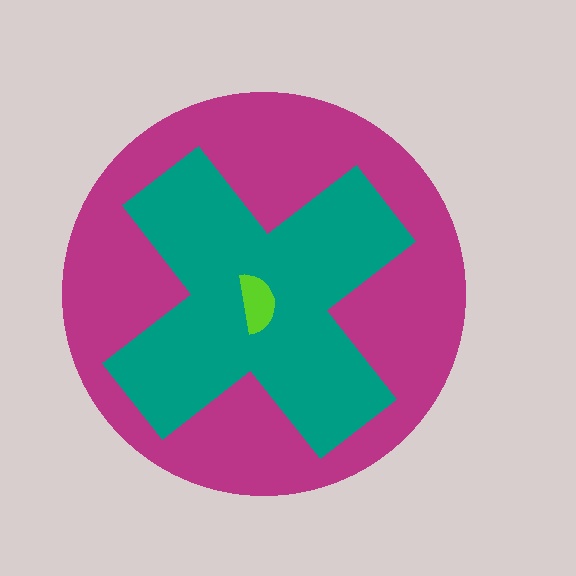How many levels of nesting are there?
3.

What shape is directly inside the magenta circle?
The teal cross.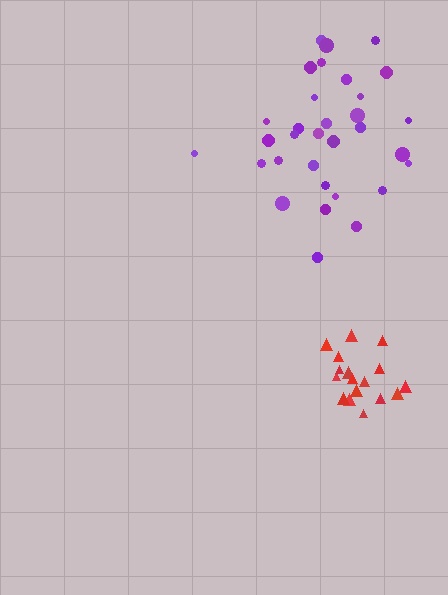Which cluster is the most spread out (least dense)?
Purple.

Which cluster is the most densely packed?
Red.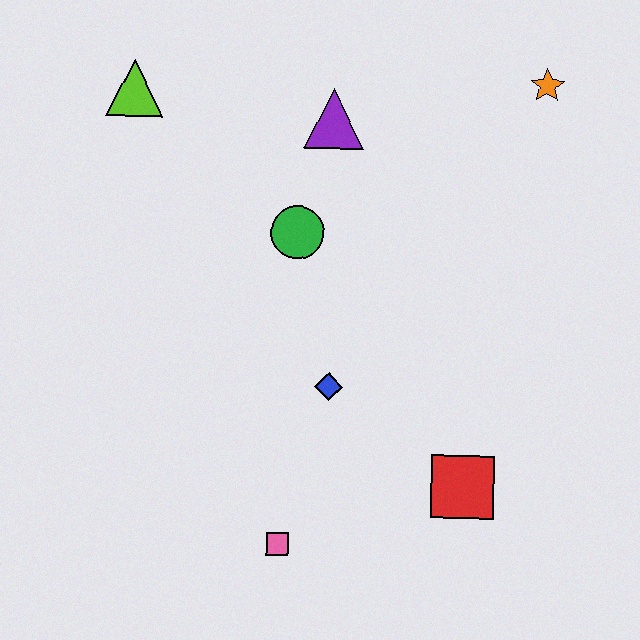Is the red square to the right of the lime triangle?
Yes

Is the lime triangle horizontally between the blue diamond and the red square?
No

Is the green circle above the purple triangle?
No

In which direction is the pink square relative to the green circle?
The pink square is below the green circle.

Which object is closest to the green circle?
The purple triangle is closest to the green circle.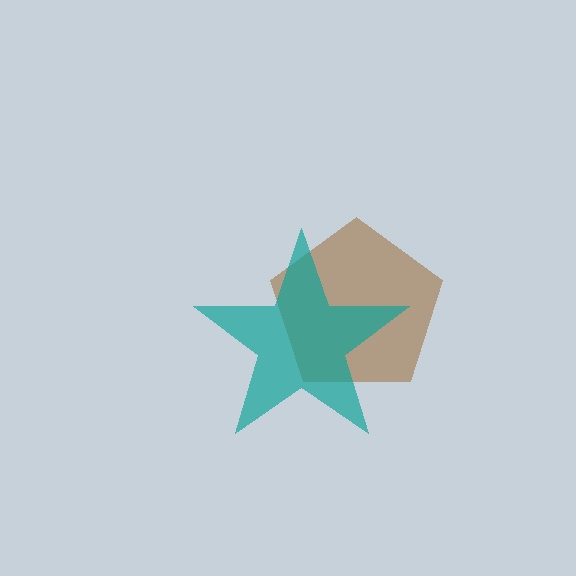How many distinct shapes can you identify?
There are 2 distinct shapes: a brown pentagon, a teal star.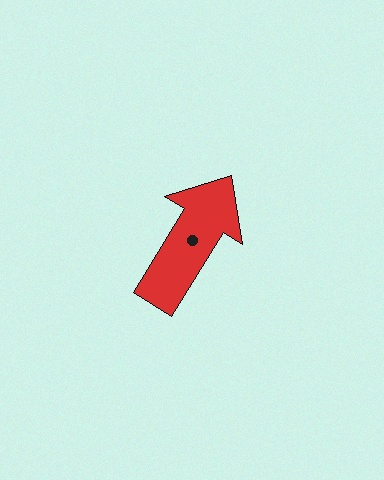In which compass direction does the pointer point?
Northeast.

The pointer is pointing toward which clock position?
Roughly 1 o'clock.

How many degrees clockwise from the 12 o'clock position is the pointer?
Approximately 31 degrees.